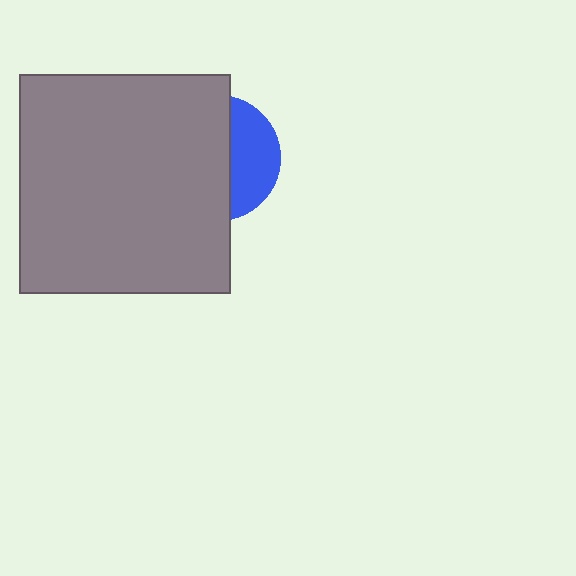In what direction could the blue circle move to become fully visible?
The blue circle could move right. That would shift it out from behind the gray rectangle entirely.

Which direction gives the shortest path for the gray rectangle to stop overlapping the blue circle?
Moving left gives the shortest separation.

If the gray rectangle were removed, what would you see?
You would see the complete blue circle.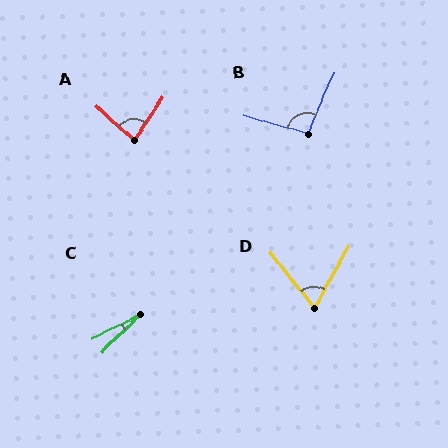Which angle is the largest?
B, at approximately 97 degrees.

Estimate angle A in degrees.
Approximately 82 degrees.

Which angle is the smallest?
C, at approximately 18 degrees.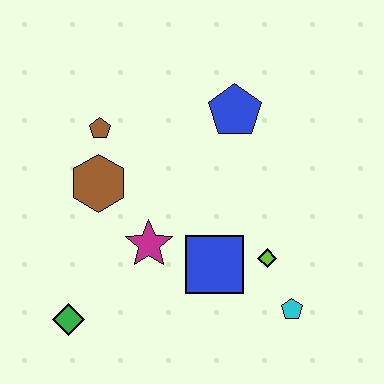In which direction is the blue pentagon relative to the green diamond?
The blue pentagon is above the green diamond.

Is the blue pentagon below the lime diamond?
No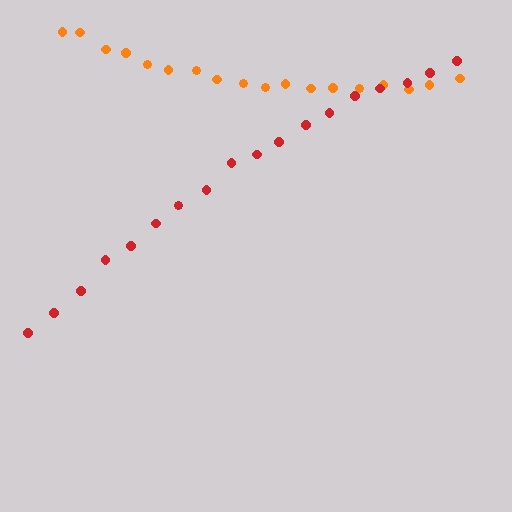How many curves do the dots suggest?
There are 2 distinct paths.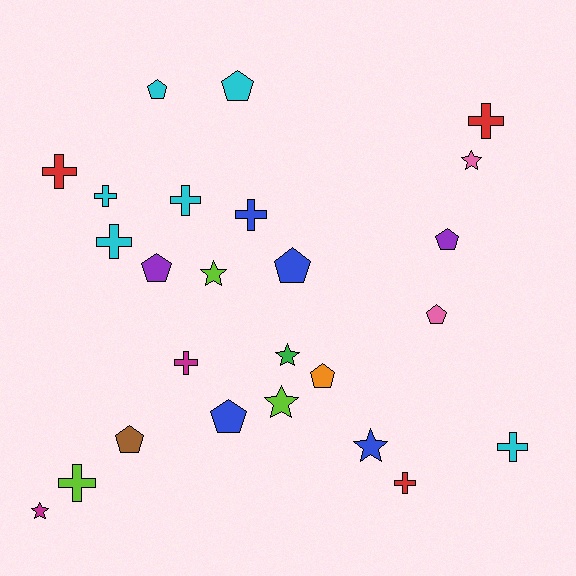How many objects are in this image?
There are 25 objects.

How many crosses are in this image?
There are 10 crosses.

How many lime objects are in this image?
There are 3 lime objects.